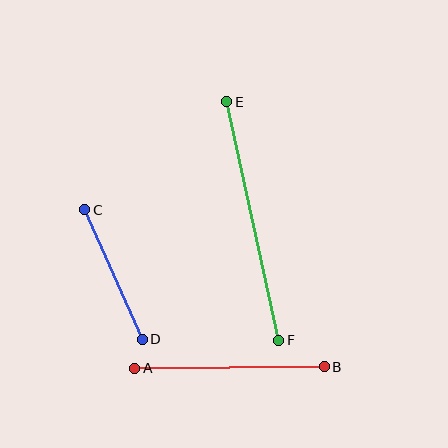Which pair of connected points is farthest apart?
Points E and F are farthest apart.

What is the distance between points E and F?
The distance is approximately 244 pixels.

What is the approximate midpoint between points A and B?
The midpoint is at approximately (229, 367) pixels.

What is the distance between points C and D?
The distance is approximately 142 pixels.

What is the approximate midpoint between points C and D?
The midpoint is at approximately (114, 275) pixels.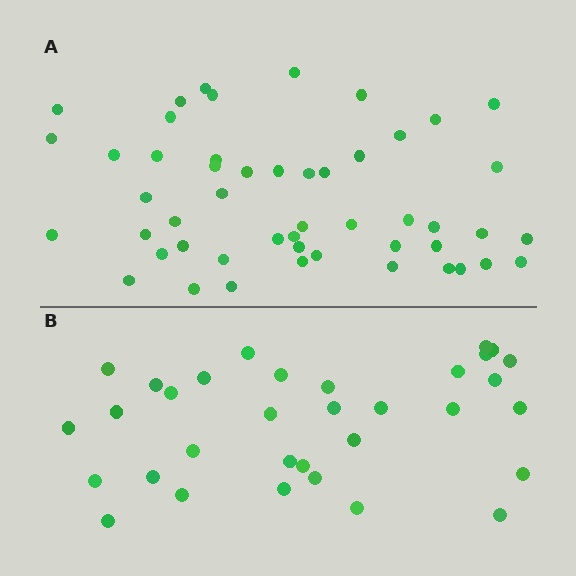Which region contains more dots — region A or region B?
Region A (the top region) has more dots.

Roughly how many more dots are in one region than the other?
Region A has approximately 15 more dots than region B.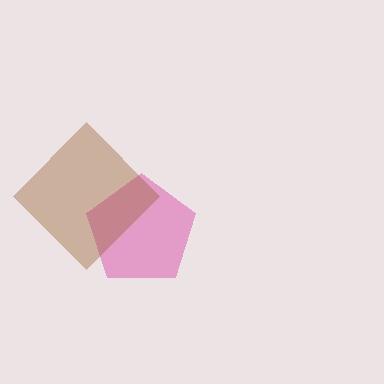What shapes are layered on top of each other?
The layered shapes are: a pink pentagon, a brown diamond.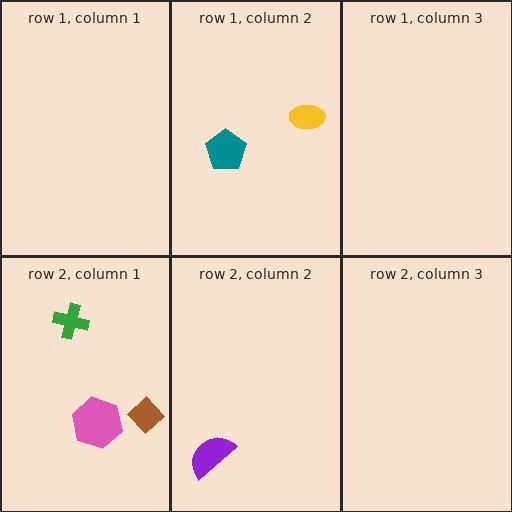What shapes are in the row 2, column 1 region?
The pink hexagon, the green cross, the brown diamond.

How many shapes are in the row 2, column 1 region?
3.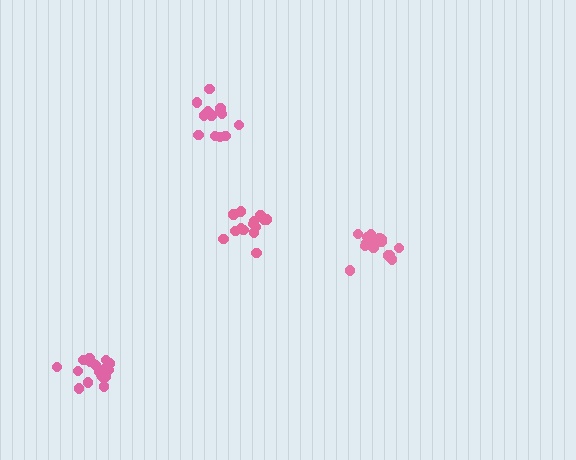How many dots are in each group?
Group 1: 16 dots, Group 2: 17 dots, Group 3: 14 dots, Group 4: 14 dots (61 total).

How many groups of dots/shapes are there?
There are 4 groups.